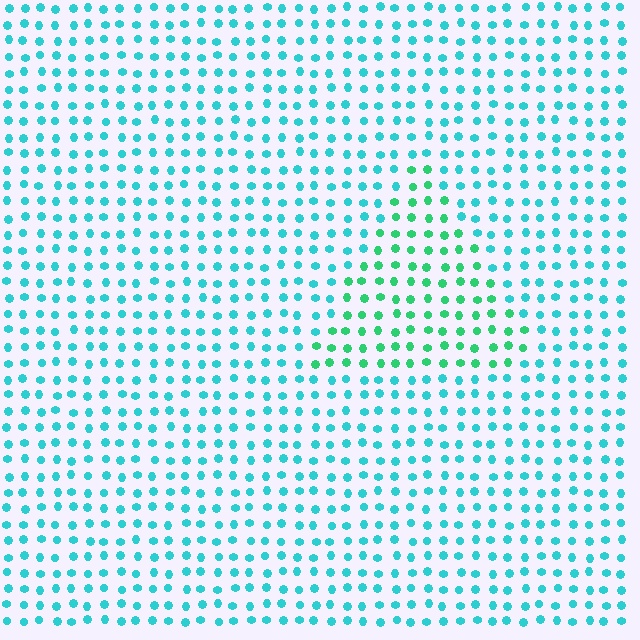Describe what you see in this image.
The image is filled with small cyan elements in a uniform arrangement. A triangle-shaped region is visible where the elements are tinted to a slightly different hue, forming a subtle color boundary.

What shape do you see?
I see a triangle.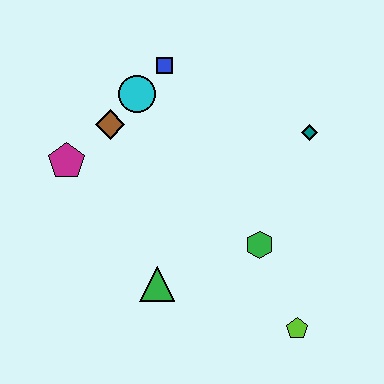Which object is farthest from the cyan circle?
The lime pentagon is farthest from the cyan circle.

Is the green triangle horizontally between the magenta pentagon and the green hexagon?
Yes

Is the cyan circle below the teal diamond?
No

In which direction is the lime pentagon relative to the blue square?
The lime pentagon is below the blue square.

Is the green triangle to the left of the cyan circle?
No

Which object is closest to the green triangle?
The green hexagon is closest to the green triangle.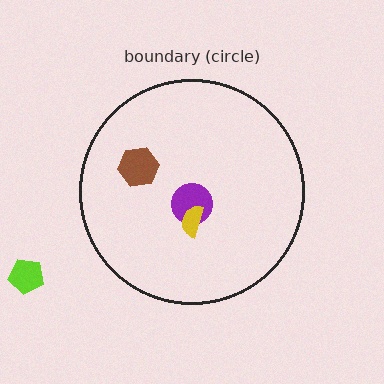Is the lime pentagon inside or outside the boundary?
Outside.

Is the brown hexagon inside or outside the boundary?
Inside.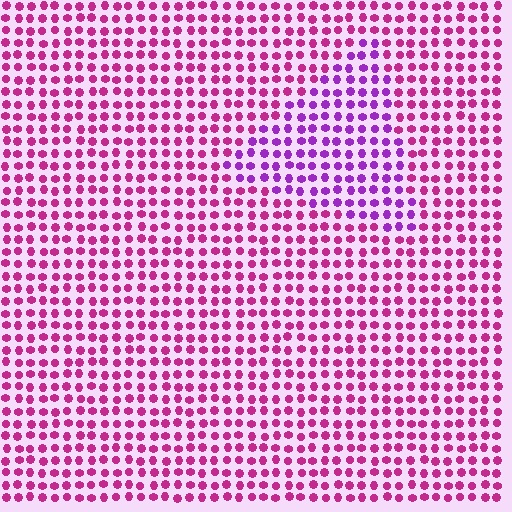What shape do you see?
I see a triangle.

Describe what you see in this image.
The image is filled with small magenta elements in a uniform arrangement. A triangle-shaped region is visible where the elements are tinted to a slightly different hue, forming a subtle color boundary.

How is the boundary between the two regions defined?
The boundary is defined purely by a slight shift in hue (about 35 degrees). Spacing, size, and orientation are identical on both sides.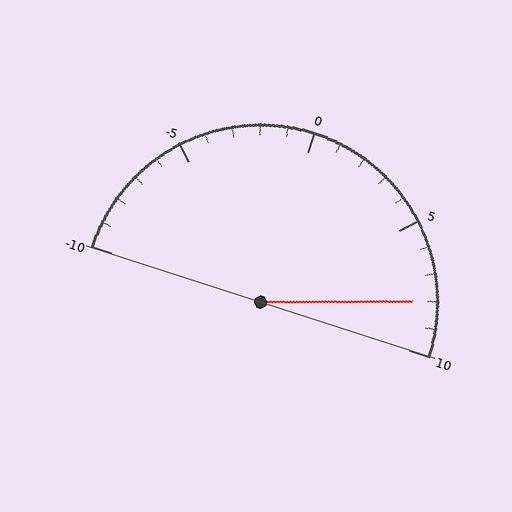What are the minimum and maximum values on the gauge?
The gauge ranges from -10 to 10.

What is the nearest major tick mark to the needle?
The nearest major tick mark is 10.